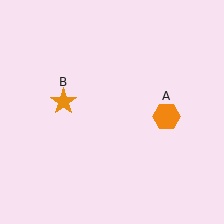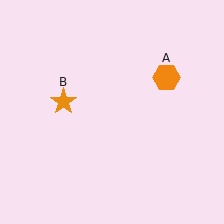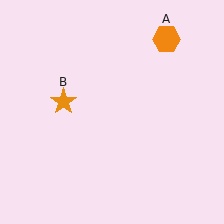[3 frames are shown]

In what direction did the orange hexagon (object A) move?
The orange hexagon (object A) moved up.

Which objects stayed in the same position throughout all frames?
Orange star (object B) remained stationary.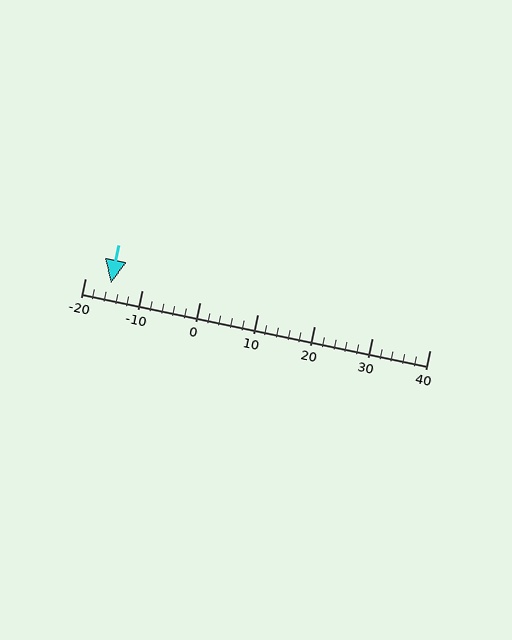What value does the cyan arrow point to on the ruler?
The cyan arrow points to approximately -16.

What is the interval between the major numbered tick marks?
The major tick marks are spaced 10 units apart.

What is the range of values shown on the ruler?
The ruler shows values from -20 to 40.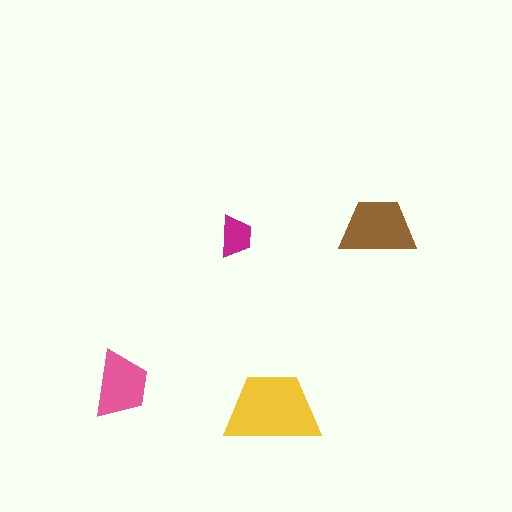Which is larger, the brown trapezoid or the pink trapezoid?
The brown one.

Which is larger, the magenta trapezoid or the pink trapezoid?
The pink one.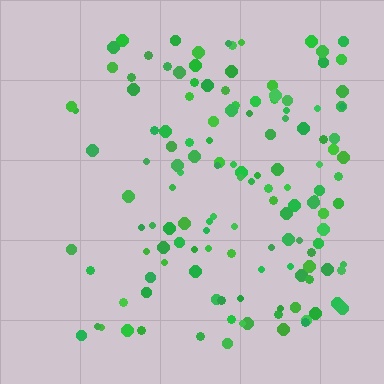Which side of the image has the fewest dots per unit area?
The left.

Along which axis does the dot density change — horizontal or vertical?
Horizontal.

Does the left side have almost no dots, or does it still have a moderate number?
Still a moderate number, just noticeably fewer than the right.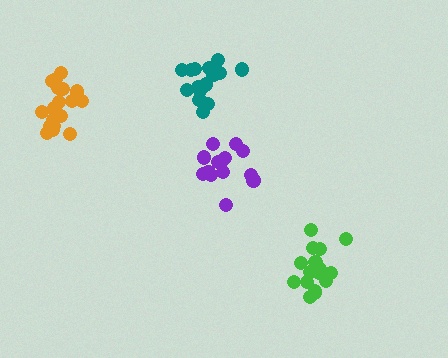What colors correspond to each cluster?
The clusters are colored: green, purple, orange, teal.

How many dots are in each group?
Group 1: 16 dots, Group 2: 14 dots, Group 3: 18 dots, Group 4: 16 dots (64 total).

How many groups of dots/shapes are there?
There are 4 groups.